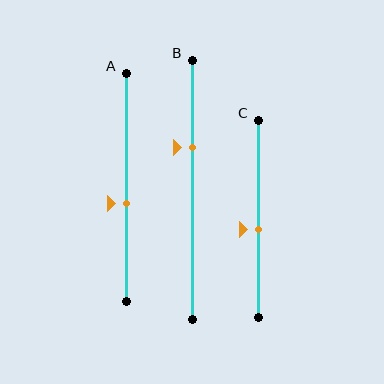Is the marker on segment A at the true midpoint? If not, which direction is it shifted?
No, the marker on segment A is shifted downward by about 7% of the segment length.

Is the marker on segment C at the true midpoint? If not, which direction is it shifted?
No, the marker on segment C is shifted downward by about 5% of the segment length.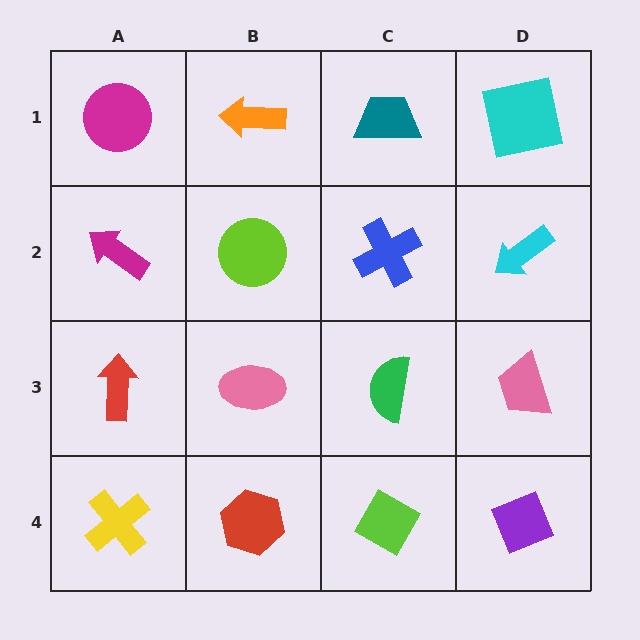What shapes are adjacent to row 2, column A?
A magenta circle (row 1, column A), a red arrow (row 3, column A), a lime circle (row 2, column B).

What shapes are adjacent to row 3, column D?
A cyan arrow (row 2, column D), a purple diamond (row 4, column D), a green semicircle (row 3, column C).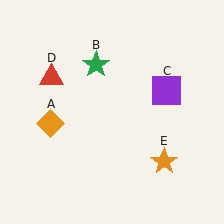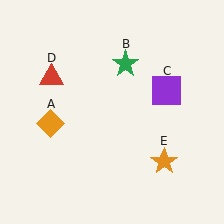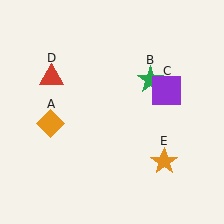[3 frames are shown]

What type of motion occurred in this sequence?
The green star (object B) rotated clockwise around the center of the scene.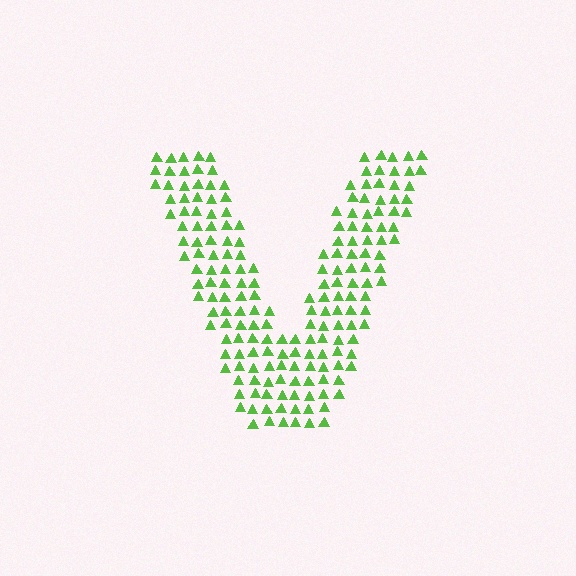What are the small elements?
The small elements are triangles.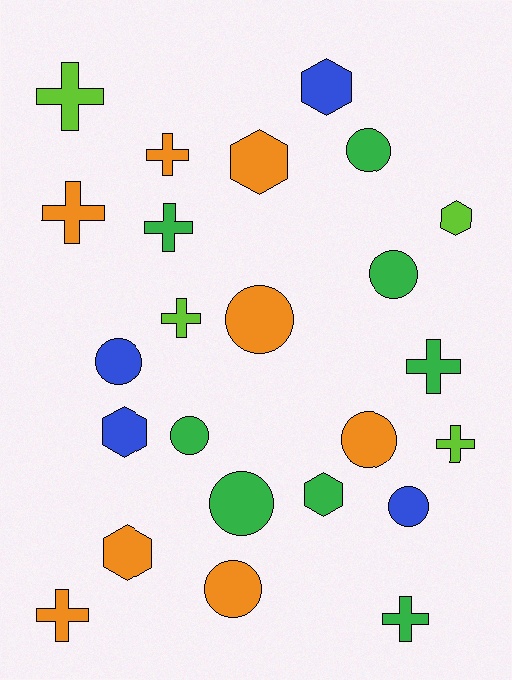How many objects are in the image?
There are 24 objects.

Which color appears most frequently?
Green, with 8 objects.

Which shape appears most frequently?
Circle, with 9 objects.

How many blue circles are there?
There are 2 blue circles.